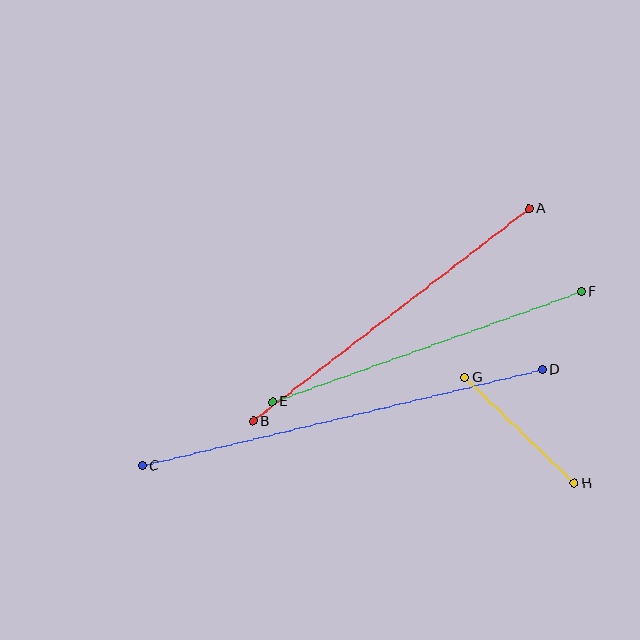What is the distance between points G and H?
The distance is approximately 152 pixels.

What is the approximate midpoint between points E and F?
The midpoint is at approximately (427, 347) pixels.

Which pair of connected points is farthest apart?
Points C and D are farthest apart.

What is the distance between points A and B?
The distance is approximately 348 pixels.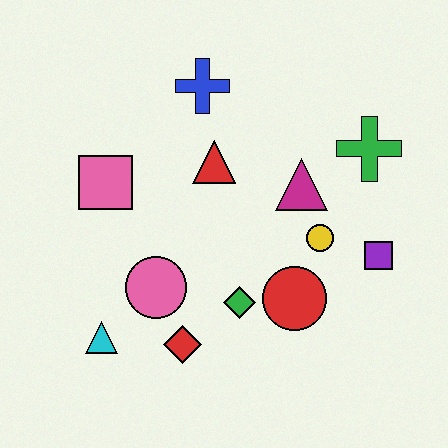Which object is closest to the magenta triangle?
The yellow circle is closest to the magenta triangle.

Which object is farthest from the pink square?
The purple square is farthest from the pink square.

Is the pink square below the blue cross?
Yes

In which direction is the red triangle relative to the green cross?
The red triangle is to the left of the green cross.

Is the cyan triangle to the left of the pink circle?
Yes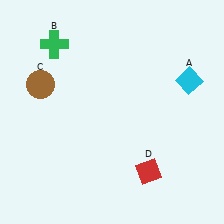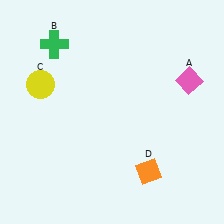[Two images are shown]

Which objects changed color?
A changed from cyan to pink. C changed from brown to yellow. D changed from red to orange.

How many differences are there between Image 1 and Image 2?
There are 3 differences between the two images.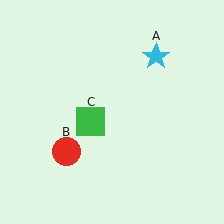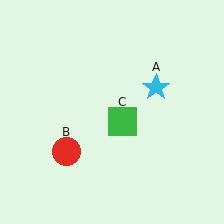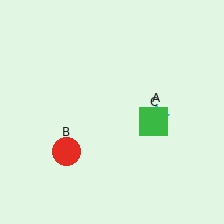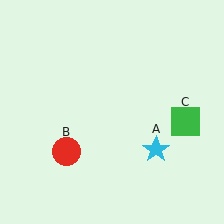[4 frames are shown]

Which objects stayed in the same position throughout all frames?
Red circle (object B) remained stationary.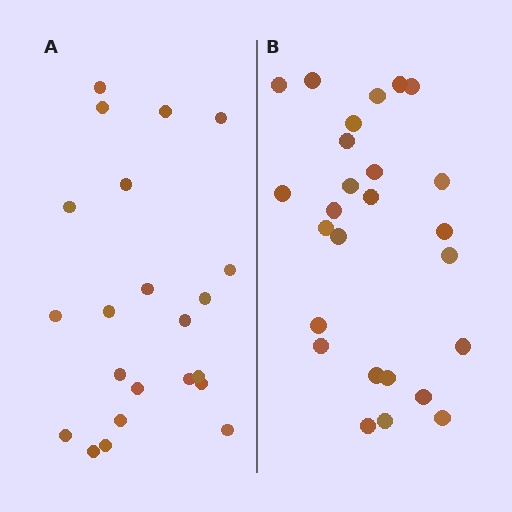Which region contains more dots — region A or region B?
Region B (the right region) has more dots.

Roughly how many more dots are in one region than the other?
Region B has about 4 more dots than region A.